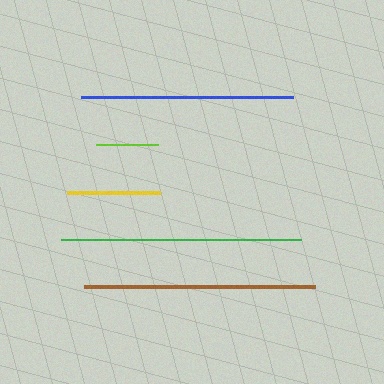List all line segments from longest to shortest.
From longest to shortest: green, brown, blue, yellow, lime.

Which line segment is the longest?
The green line is the longest at approximately 240 pixels.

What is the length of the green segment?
The green segment is approximately 240 pixels long.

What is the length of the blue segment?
The blue segment is approximately 213 pixels long.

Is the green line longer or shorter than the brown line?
The green line is longer than the brown line.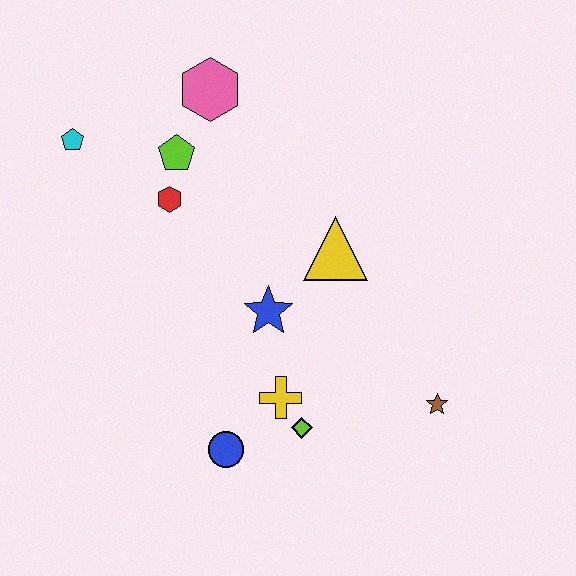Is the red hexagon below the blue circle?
No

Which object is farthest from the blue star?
The cyan pentagon is farthest from the blue star.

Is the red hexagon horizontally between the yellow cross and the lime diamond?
No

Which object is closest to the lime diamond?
The yellow cross is closest to the lime diamond.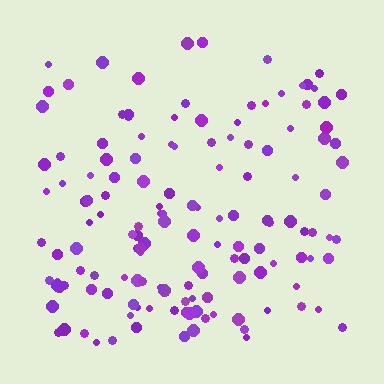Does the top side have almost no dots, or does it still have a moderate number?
Still a moderate number, just noticeably fewer than the bottom.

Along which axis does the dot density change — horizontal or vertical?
Vertical.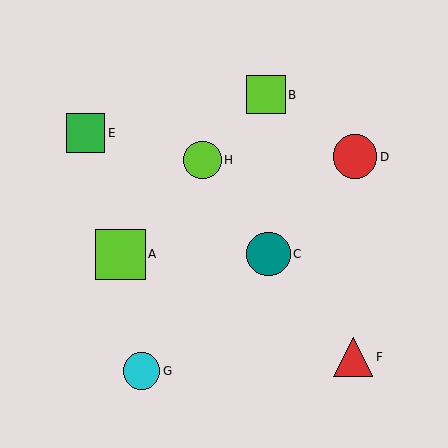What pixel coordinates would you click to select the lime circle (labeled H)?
Click at (202, 160) to select the lime circle H.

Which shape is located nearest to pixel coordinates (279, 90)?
The lime square (labeled B) at (266, 95) is nearest to that location.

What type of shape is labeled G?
Shape G is a cyan circle.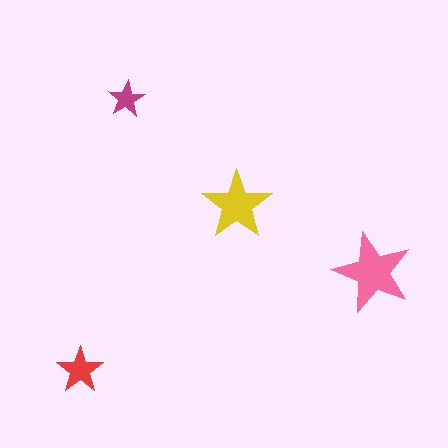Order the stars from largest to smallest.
the pink one, the yellow one, the red one, the magenta one.